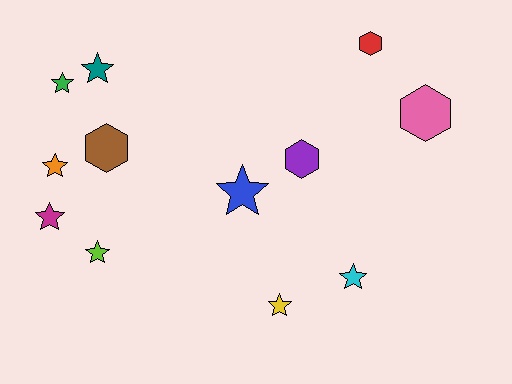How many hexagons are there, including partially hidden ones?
There are 4 hexagons.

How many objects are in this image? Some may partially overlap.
There are 12 objects.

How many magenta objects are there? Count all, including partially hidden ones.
There is 1 magenta object.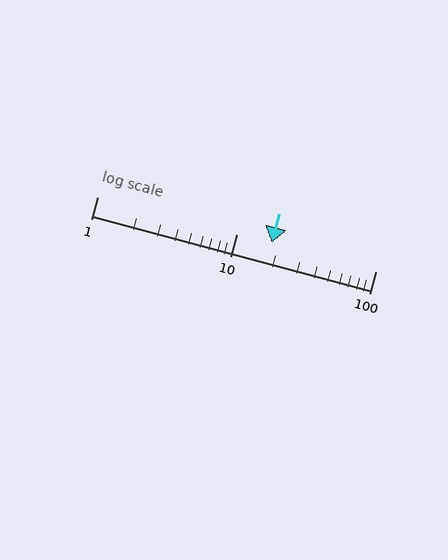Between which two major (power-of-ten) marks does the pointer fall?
The pointer is between 10 and 100.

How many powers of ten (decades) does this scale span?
The scale spans 2 decades, from 1 to 100.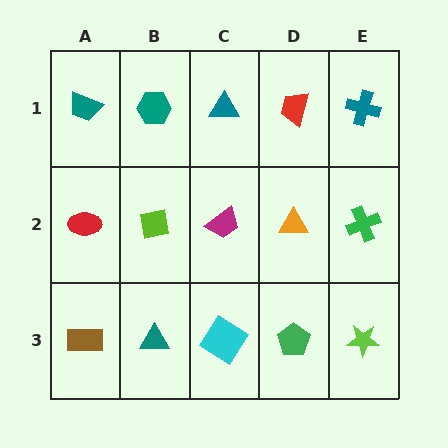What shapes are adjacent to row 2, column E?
A teal cross (row 1, column E), a lime star (row 3, column E), an orange triangle (row 2, column D).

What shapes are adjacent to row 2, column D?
A red trapezoid (row 1, column D), a green pentagon (row 3, column D), a magenta trapezoid (row 2, column C), a green cross (row 2, column E).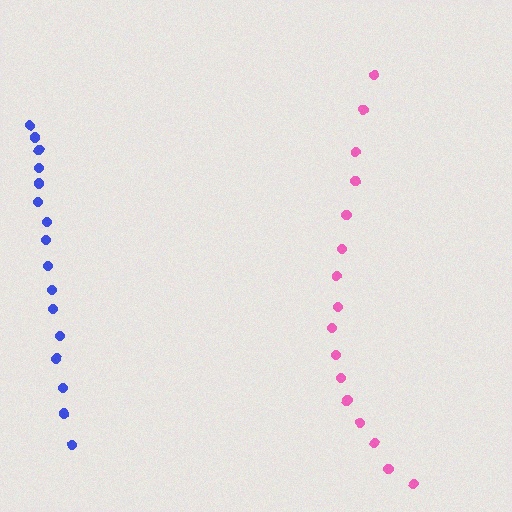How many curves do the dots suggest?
There are 2 distinct paths.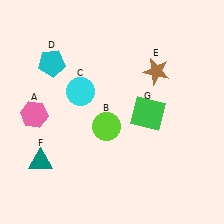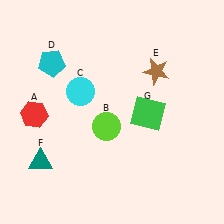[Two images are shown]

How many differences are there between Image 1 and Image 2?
There is 1 difference between the two images.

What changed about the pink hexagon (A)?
In Image 1, A is pink. In Image 2, it changed to red.